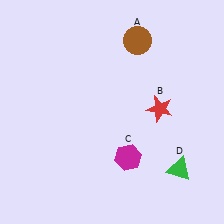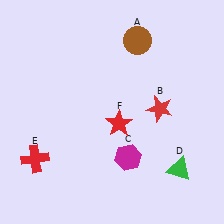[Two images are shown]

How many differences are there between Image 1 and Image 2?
There are 2 differences between the two images.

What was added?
A red cross (E), a red star (F) were added in Image 2.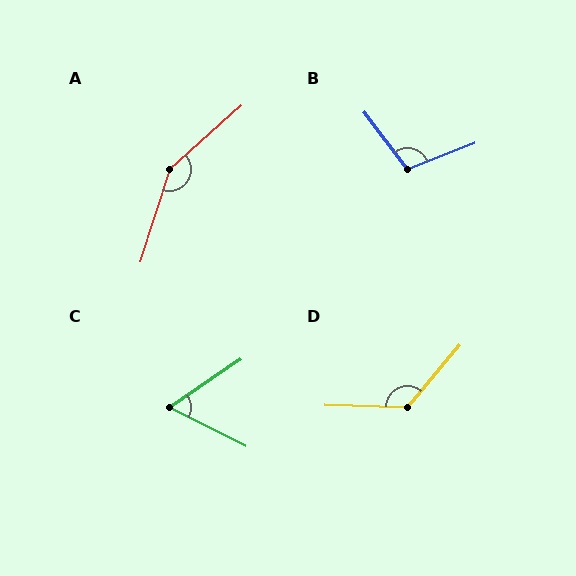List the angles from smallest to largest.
C (61°), B (106°), D (128°), A (150°).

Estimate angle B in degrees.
Approximately 106 degrees.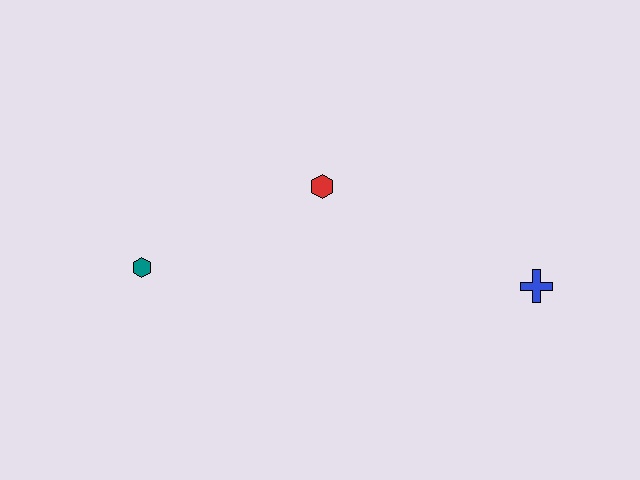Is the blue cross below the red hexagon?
Yes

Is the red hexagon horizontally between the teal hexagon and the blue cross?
Yes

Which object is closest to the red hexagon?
The teal hexagon is closest to the red hexagon.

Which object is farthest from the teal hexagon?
The blue cross is farthest from the teal hexagon.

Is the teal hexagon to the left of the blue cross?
Yes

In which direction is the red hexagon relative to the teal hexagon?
The red hexagon is to the right of the teal hexagon.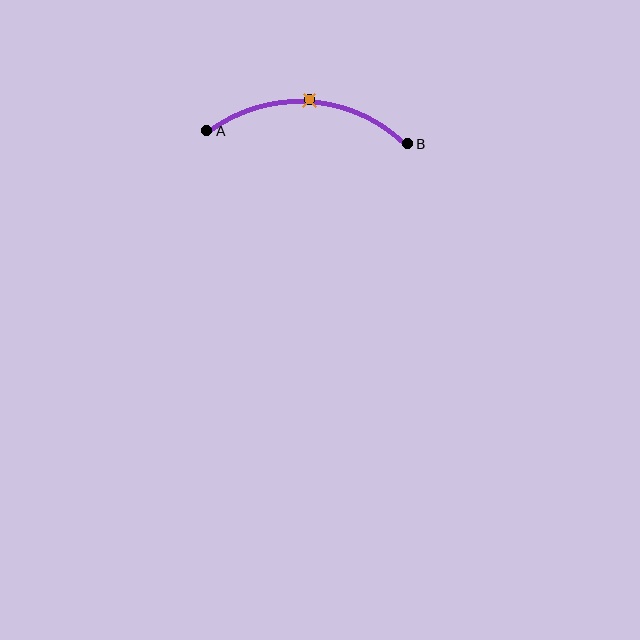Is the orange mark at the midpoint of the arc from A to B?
Yes. The orange mark lies on the arc at equal arc-length from both A and B — it is the arc midpoint.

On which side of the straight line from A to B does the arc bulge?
The arc bulges above the straight line connecting A and B.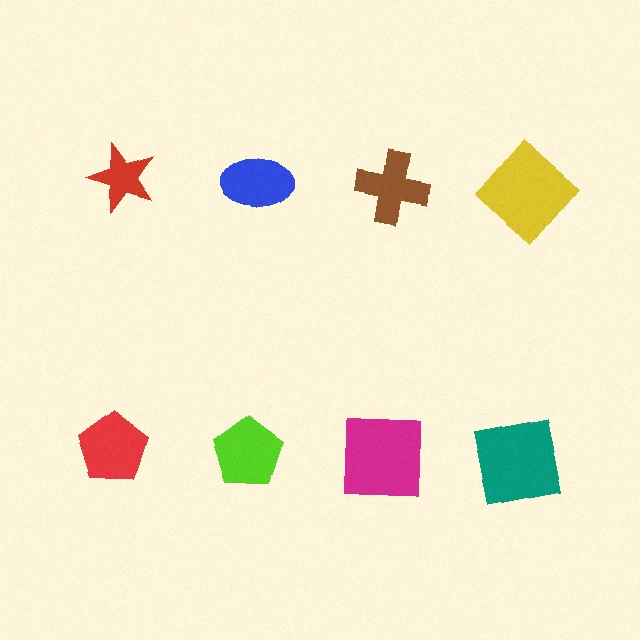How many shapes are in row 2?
4 shapes.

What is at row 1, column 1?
A red star.